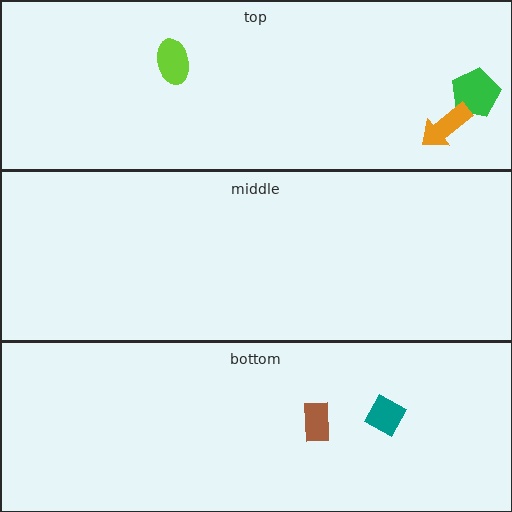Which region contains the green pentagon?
The top region.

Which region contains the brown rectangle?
The bottom region.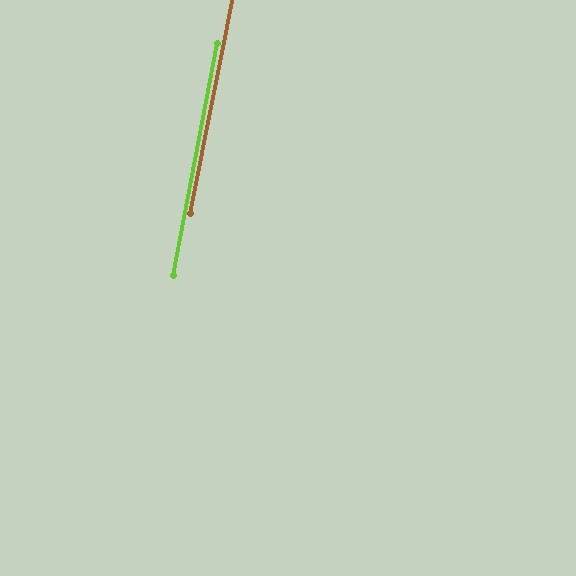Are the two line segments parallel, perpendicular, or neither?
Parallel — their directions differ by only 0.4°.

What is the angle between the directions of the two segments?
Approximately 0 degrees.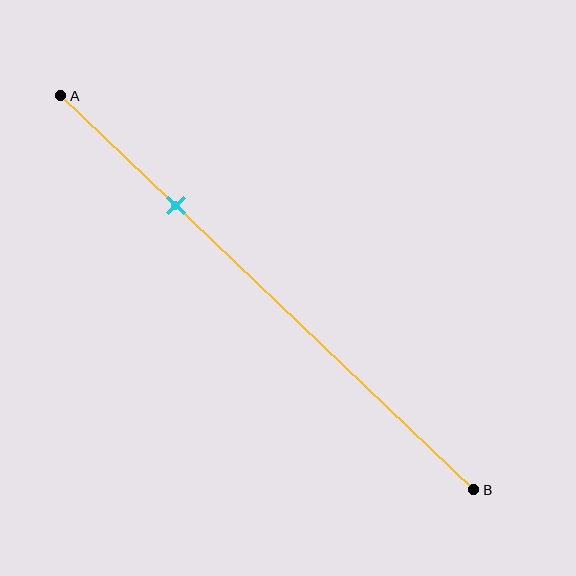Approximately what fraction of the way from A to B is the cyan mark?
The cyan mark is approximately 30% of the way from A to B.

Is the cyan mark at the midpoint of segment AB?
No, the mark is at about 30% from A, not at the 50% midpoint.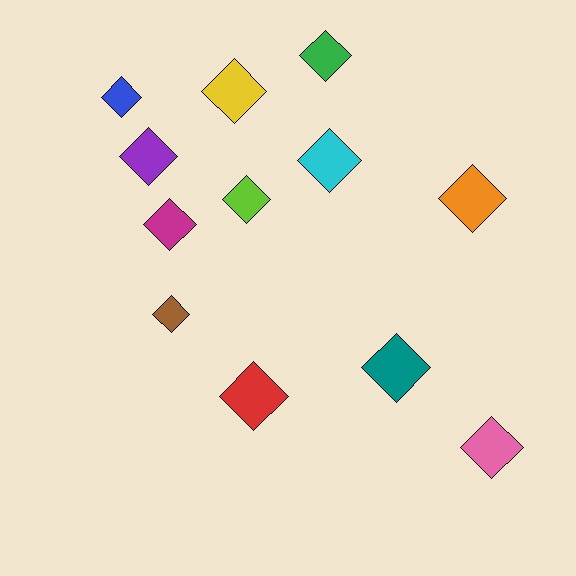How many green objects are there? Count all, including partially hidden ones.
There is 1 green object.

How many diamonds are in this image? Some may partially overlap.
There are 12 diamonds.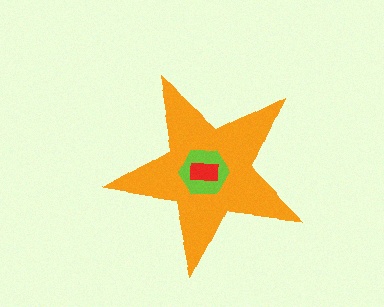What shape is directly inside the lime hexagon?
The red rectangle.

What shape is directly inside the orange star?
The lime hexagon.